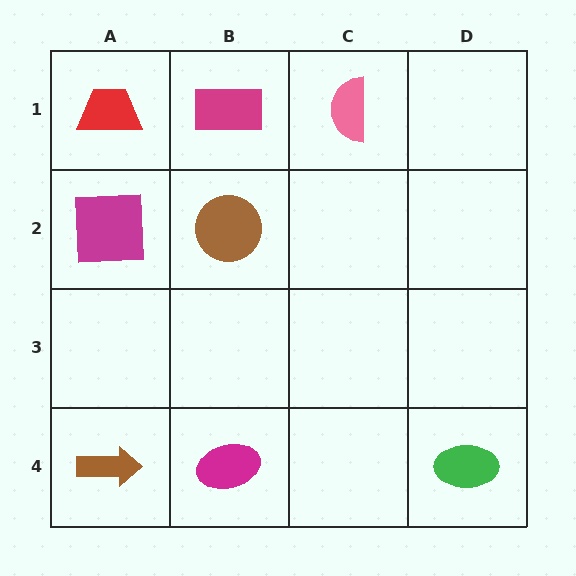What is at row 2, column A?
A magenta square.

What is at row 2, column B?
A brown circle.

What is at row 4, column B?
A magenta ellipse.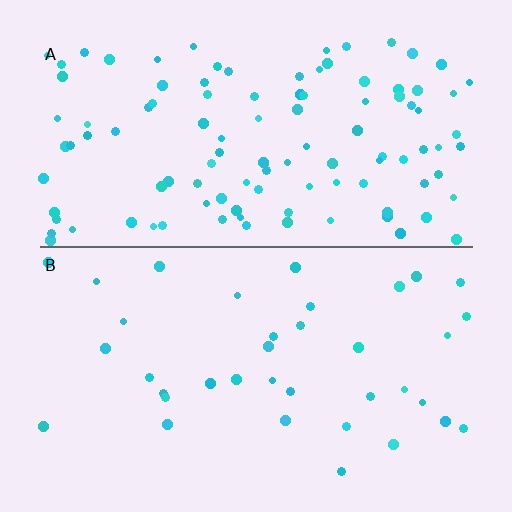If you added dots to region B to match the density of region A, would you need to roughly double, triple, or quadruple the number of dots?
Approximately triple.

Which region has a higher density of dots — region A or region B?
A (the top).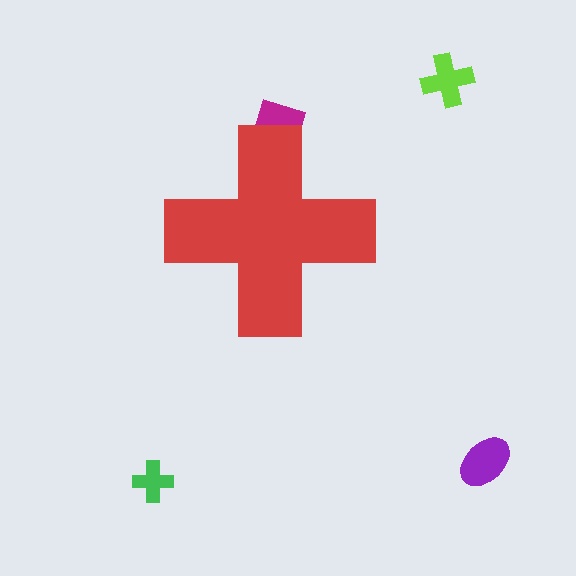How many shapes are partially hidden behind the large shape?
1 shape is partially hidden.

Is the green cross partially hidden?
No, the green cross is fully visible.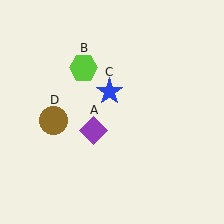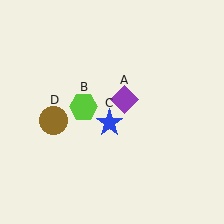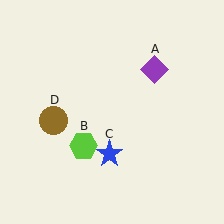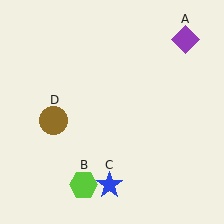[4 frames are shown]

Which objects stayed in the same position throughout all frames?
Brown circle (object D) remained stationary.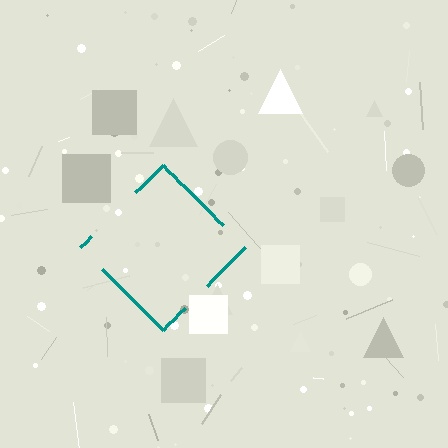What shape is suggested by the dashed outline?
The dashed outline suggests a diamond.